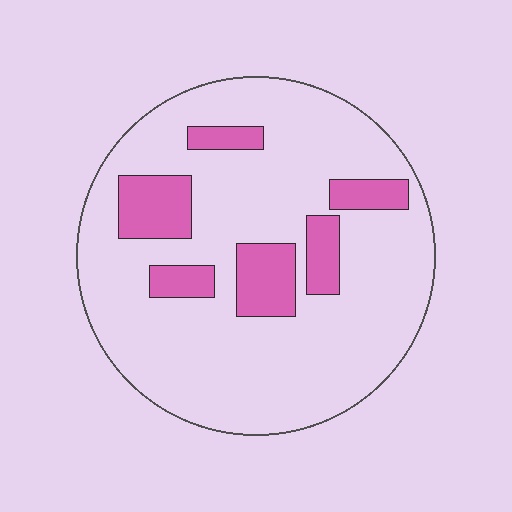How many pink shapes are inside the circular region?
6.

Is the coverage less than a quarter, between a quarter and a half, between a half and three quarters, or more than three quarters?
Less than a quarter.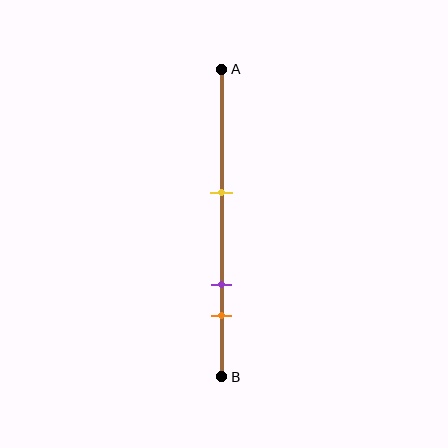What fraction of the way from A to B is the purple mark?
The purple mark is approximately 70% (0.7) of the way from A to B.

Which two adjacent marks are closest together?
The purple and orange marks are the closest adjacent pair.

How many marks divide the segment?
There are 3 marks dividing the segment.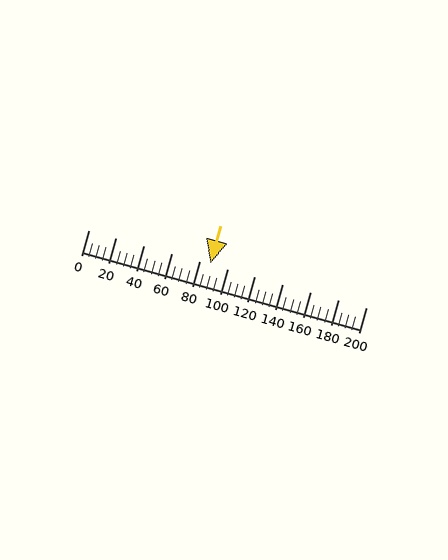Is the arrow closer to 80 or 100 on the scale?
The arrow is closer to 80.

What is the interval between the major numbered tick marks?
The major tick marks are spaced 20 units apart.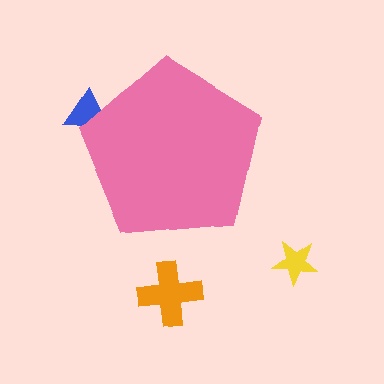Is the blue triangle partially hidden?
Yes, the blue triangle is partially hidden behind the pink pentagon.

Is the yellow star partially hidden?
No, the yellow star is fully visible.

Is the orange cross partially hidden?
No, the orange cross is fully visible.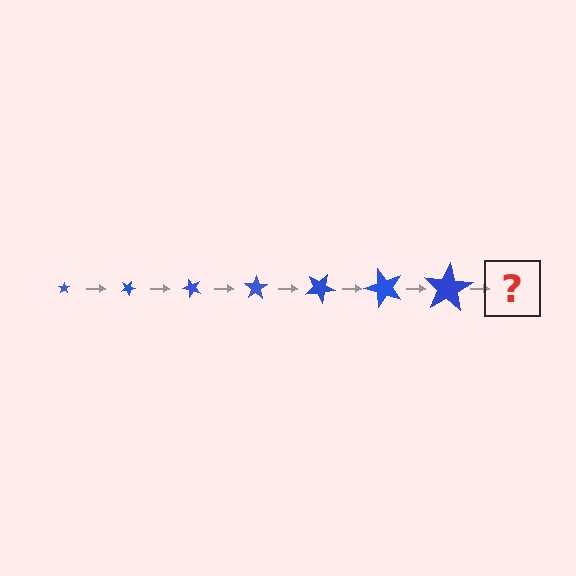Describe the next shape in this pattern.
It should be a star, larger than the previous one and rotated 175 degrees from the start.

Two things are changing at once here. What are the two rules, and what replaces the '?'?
The two rules are that the star grows larger each step and it rotates 25 degrees each step. The '?' should be a star, larger than the previous one and rotated 175 degrees from the start.